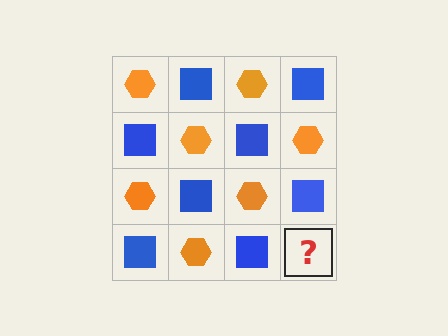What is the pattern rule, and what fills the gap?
The rule is that it alternates orange hexagon and blue square in a checkerboard pattern. The gap should be filled with an orange hexagon.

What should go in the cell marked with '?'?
The missing cell should contain an orange hexagon.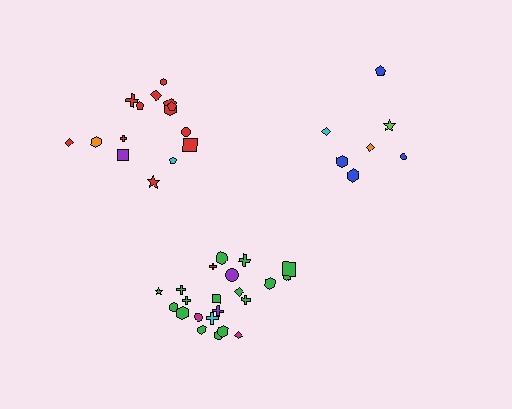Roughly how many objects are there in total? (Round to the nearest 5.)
Roughly 45 objects in total.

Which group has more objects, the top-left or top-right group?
The top-left group.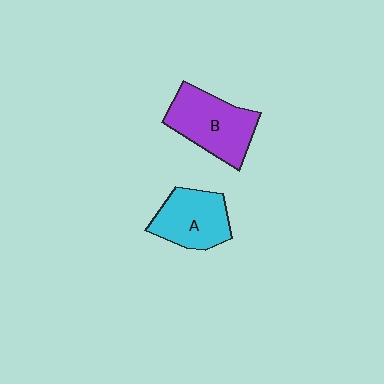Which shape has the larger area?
Shape B (purple).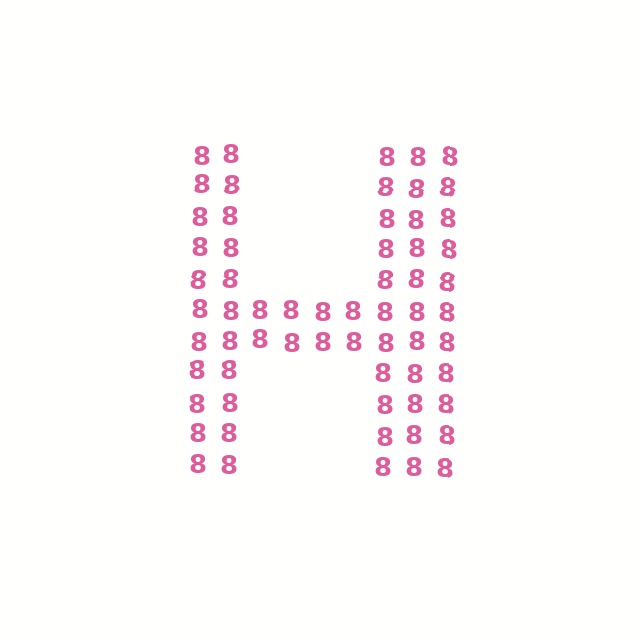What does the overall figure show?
The overall figure shows the letter H.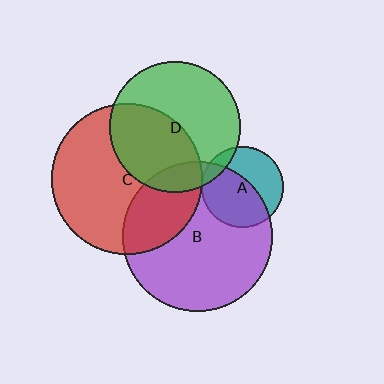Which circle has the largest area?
Circle C (red).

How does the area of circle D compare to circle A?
Approximately 2.6 times.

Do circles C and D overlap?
Yes.